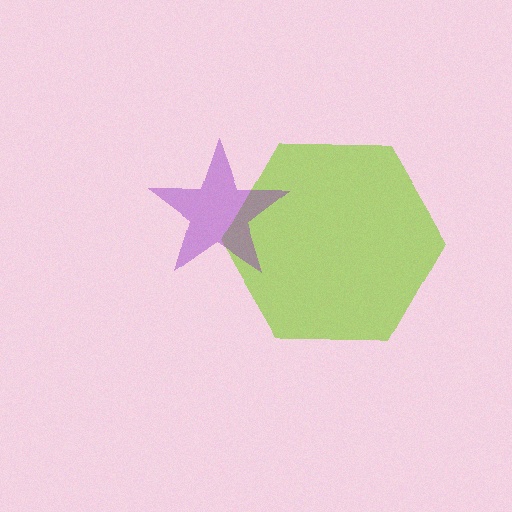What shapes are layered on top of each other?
The layered shapes are: a lime hexagon, a purple star.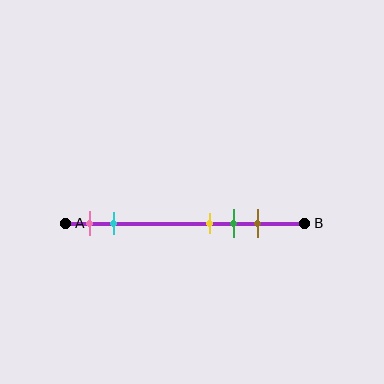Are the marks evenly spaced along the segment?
No, the marks are not evenly spaced.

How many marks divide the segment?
There are 5 marks dividing the segment.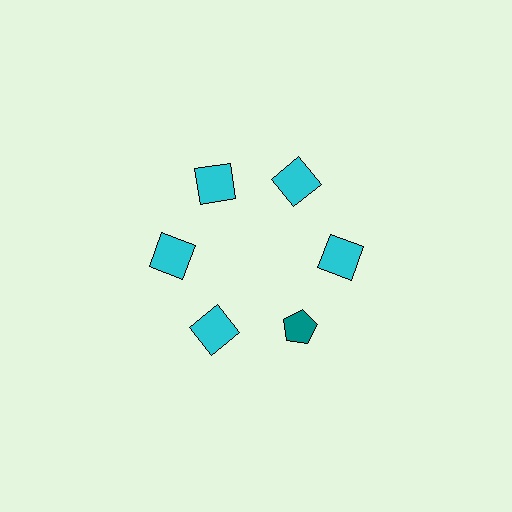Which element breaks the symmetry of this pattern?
The teal pentagon at roughly the 5 o'clock position breaks the symmetry. All other shapes are cyan squares.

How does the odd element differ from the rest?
It differs in both color (teal instead of cyan) and shape (pentagon instead of square).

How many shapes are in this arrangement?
There are 6 shapes arranged in a ring pattern.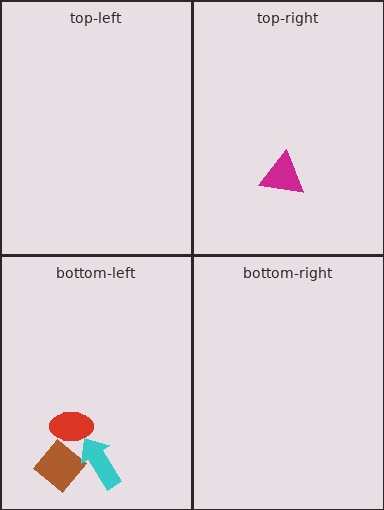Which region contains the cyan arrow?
The bottom-left region.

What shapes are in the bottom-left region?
The brown diamond, the cyan arrow, the red ellipse.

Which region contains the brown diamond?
The bottom-left region.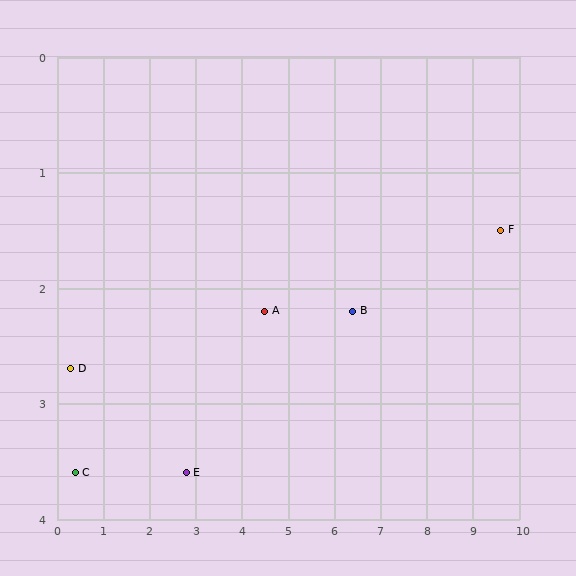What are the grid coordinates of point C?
Point C is at approximately (0.4, 3.6).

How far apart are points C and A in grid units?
Points C and A are about 4.3 grid units apart.